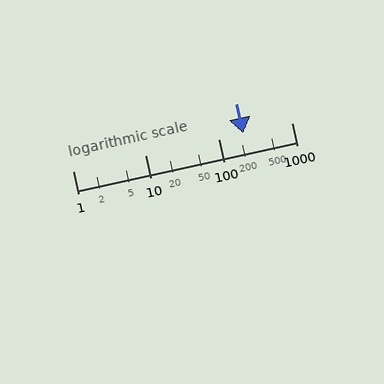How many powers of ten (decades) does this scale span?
The scale spans 3 decades, from 1 to 1000.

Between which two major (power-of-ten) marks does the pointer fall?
The pointer is between 100 and 1000.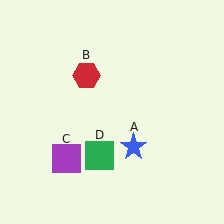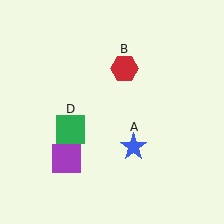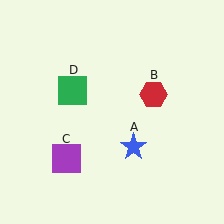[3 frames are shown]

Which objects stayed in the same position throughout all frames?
Blue star (object A) and purple square (object C) remained stationary.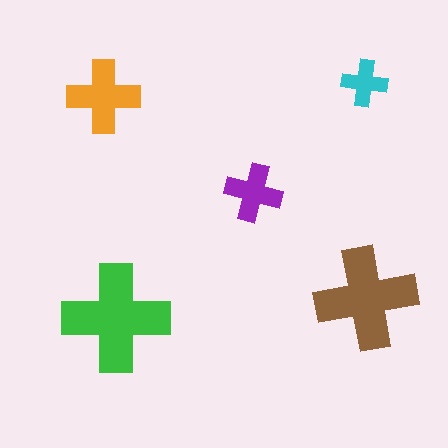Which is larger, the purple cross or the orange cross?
The orange one.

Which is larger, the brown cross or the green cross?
The green one.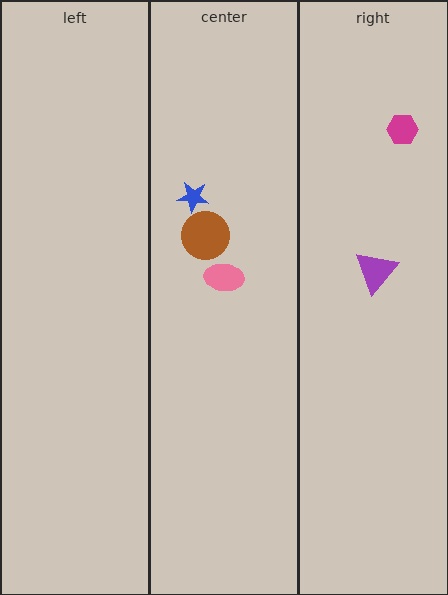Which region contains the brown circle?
The center region.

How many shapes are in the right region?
2.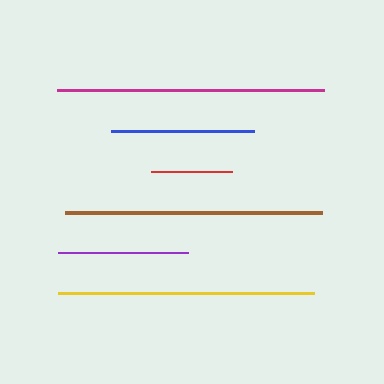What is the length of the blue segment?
The blue segment is approximately 143 pixels long.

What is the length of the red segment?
The red segment is approximately 81 pixels long.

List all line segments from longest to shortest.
From longest to shortest: magenta, brown, yellow, blue, purple, red.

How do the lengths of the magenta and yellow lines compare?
The magenta and yellow lines are approximately the same length.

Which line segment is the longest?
The magenta line is the longest at approximately 267 pixels.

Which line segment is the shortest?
The red line is the shortest at approximately 81 pixels.